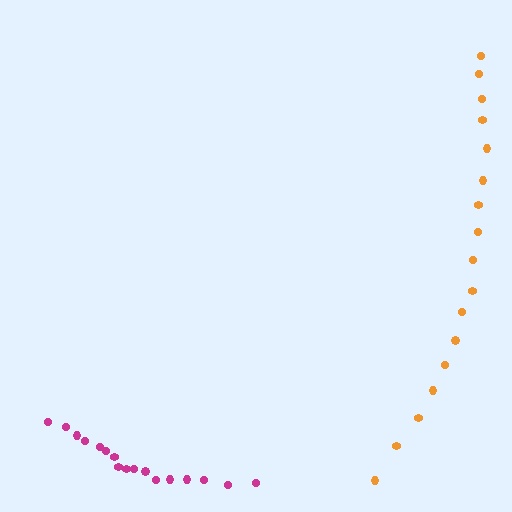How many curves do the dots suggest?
There are 2 distinct paths.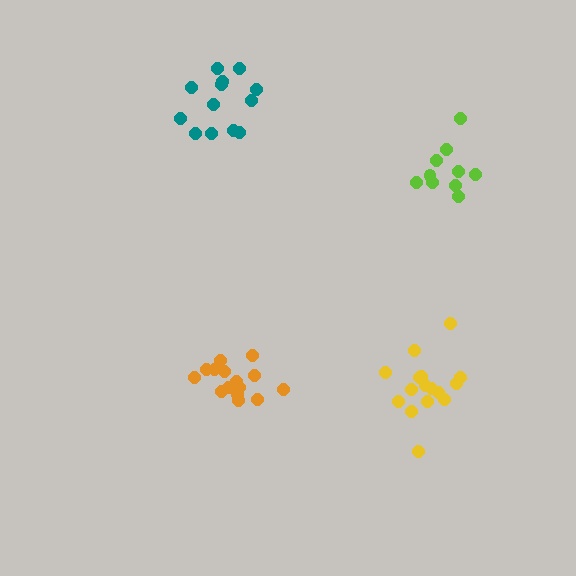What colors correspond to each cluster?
The clusters are colored: lime, orange, yellow, teal.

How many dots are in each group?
Group 1: 10 dots, Group 2: 15 dots, Group 3: 16 dots, Group 4: 13 dots (54 total).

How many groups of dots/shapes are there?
There are 4 groups.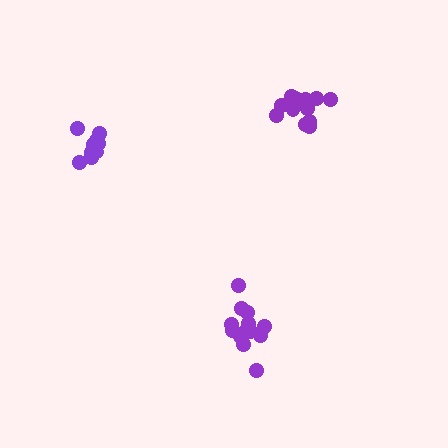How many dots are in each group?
Group 1: 13 dots, Group 2: 13 dots, Group 3: 9 dots (35 total).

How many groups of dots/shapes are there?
There are 3 groups.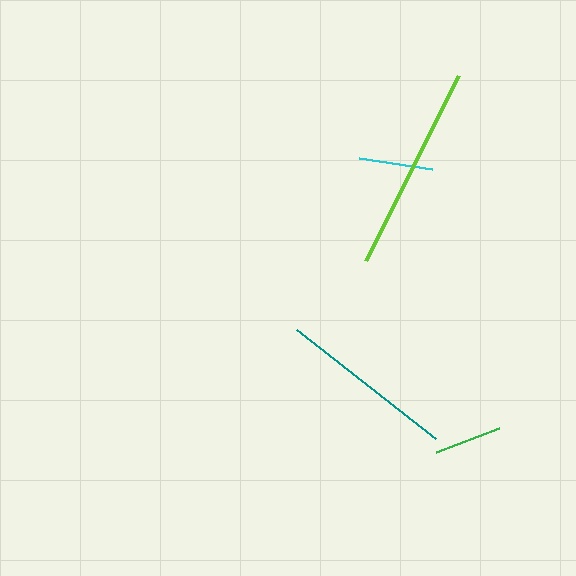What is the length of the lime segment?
The lime segment is approximately 208 pixels long.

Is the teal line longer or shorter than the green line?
The teal line is longer than the green line.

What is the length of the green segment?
The green segment is approximately 68 pixels long.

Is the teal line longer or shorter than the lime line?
The lime line is longer than the teal line.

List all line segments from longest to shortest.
From longest to shortest: lime, teal, cyan, green.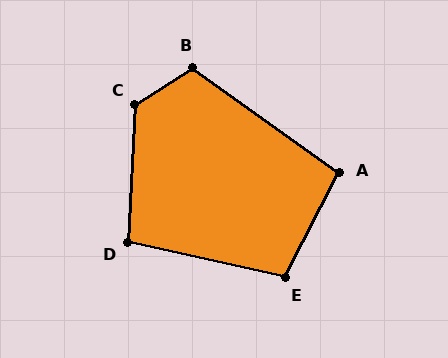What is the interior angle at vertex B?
Approximately 112 degrees (obtuse).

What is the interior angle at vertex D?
Approximately 99 degrees (obtuse).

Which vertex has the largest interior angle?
C, at approximately 126 degrees.